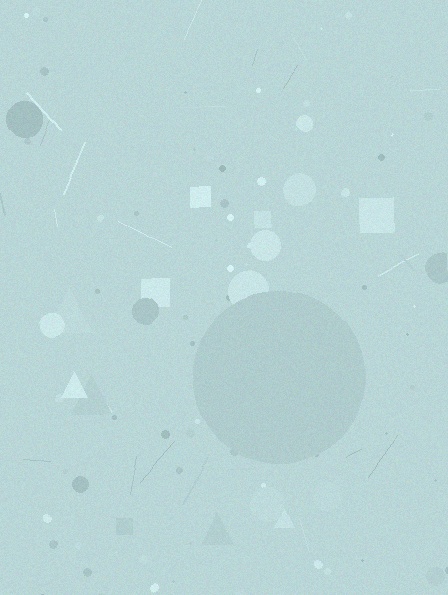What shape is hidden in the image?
A circle is hidden in the image.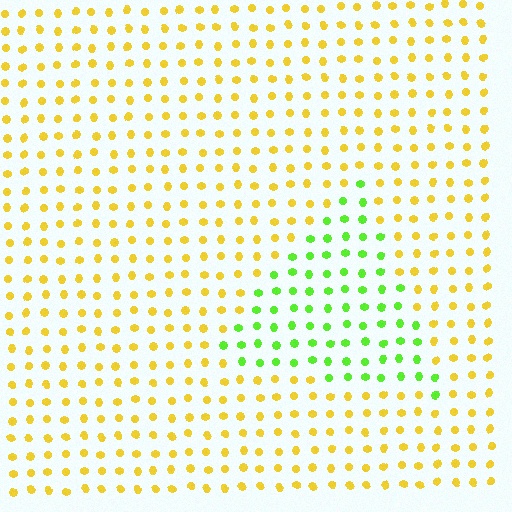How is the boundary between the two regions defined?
The boundary is defined purely by a slight shift in hue (about 57 degrees). Spacing, size, and orientation are identical on both sides.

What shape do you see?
I see a triangle.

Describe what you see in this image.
The image is filled with small yellow elements in a uniform arrangement. A triangle-shaped region is visible where the elements are tinted to a slightly different hue, forming a subtle color boundary.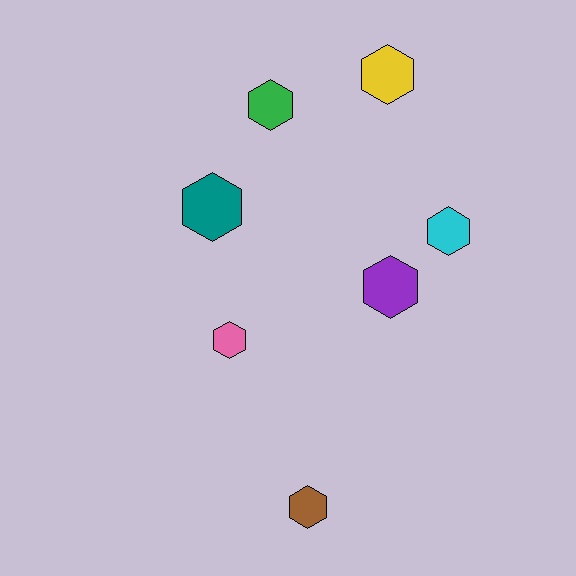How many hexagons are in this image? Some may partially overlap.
There are 7 hexagons.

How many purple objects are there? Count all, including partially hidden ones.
There is 1 purple object.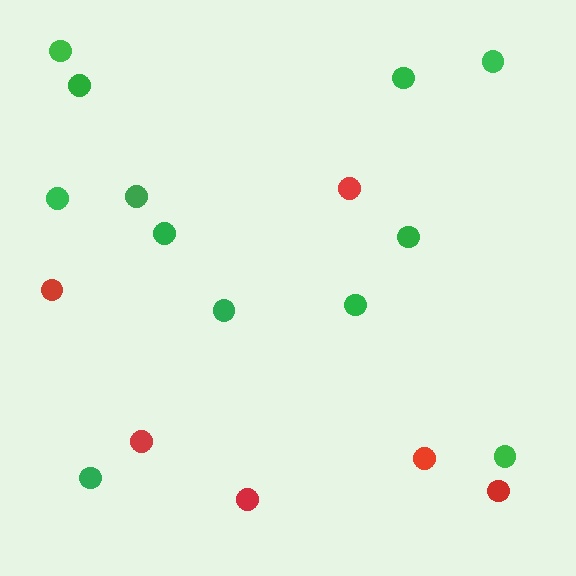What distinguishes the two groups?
There are 2 groups: one group of red circles (6) and one group of green circles (12).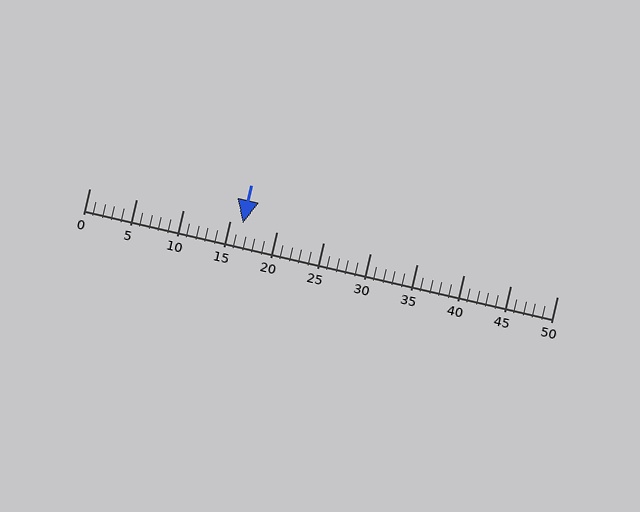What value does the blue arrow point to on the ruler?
The blue arrow points to approximately 16.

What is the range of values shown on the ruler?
The ruler shows values from 0 to 50.